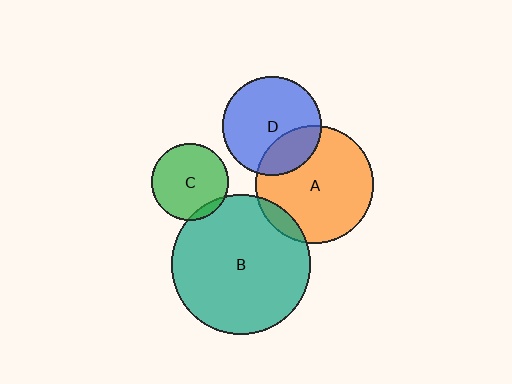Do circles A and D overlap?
Yes.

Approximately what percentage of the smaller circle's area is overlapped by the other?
Approximately 25%.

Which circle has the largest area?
Circle B (teal).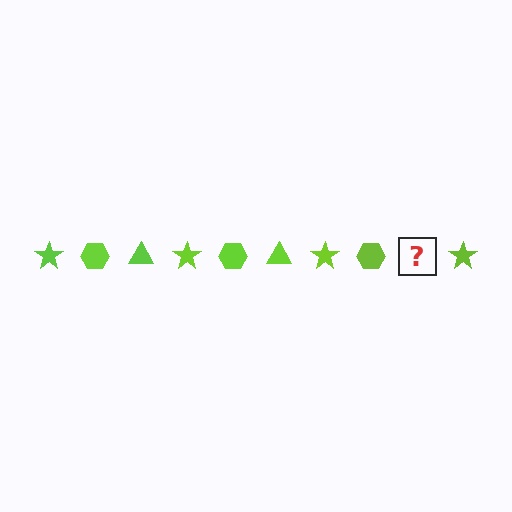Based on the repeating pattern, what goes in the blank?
The blank should be a lime triangle.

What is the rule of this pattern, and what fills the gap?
The rule is that the pattern cycles through star, hexagon, triangle shapes in lime. The gap should be filled with a lime triangle.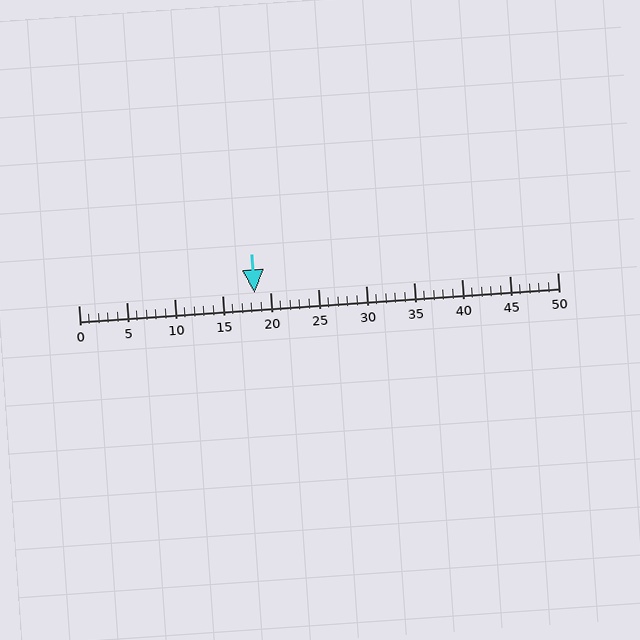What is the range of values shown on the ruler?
The ruler shows values from 0 to 50.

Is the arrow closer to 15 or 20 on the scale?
The arrow is closer to 20.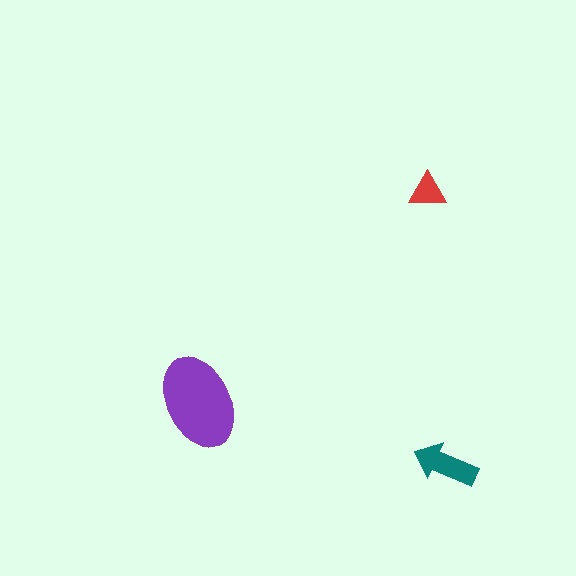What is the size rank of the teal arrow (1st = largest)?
2nd.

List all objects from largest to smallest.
The purple ellipse, the teal arrow, the red triangle.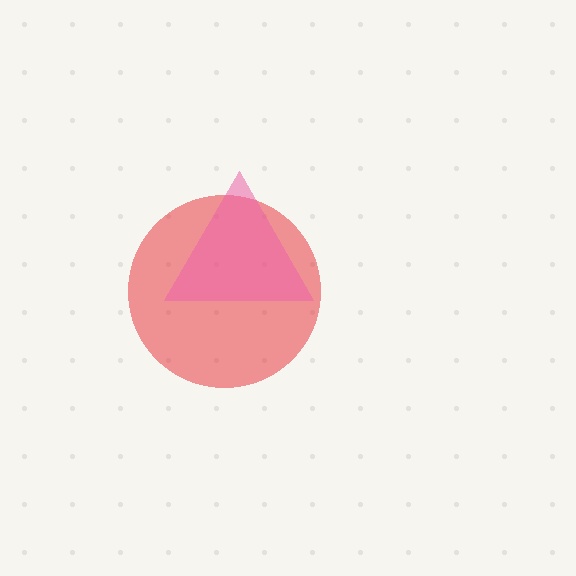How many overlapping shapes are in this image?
There are 2 overlapping shapes in the image.